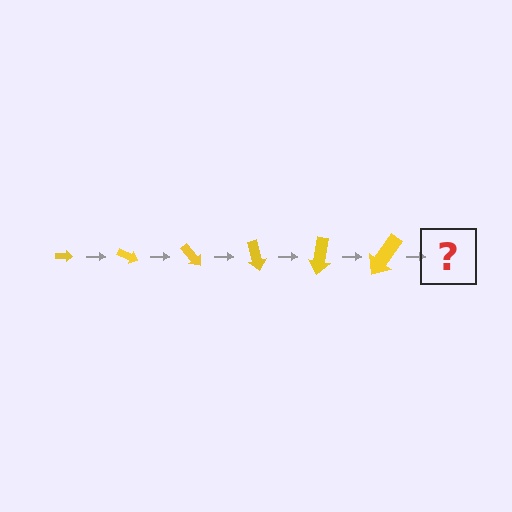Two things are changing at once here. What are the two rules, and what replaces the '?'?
The two rules are that the arrow grows larger each step and it rotates 25 degrees each step. The '?' should be an arrow, larger than the previous one and rotated 150 degrees from the start.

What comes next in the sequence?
The next element should be an arrow, larger than the previous one and rotated 150 degrees from the start.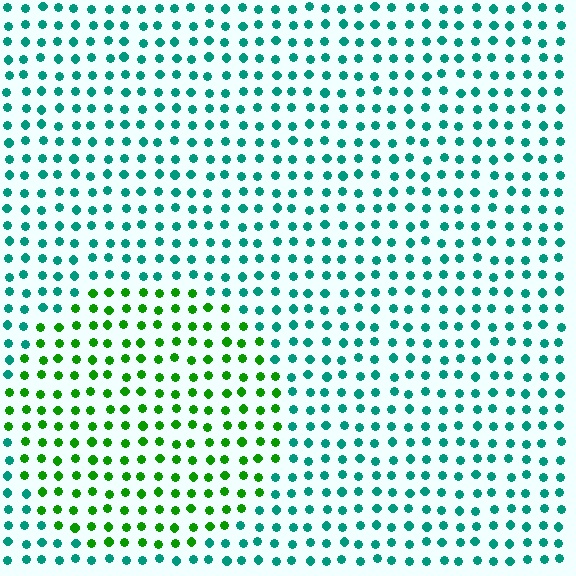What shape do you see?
I see a circle.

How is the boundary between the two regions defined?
The boundary is defined purely by a slight shift in hue (about 52 degrees). Spacing, size, and orientation are identical on both sides.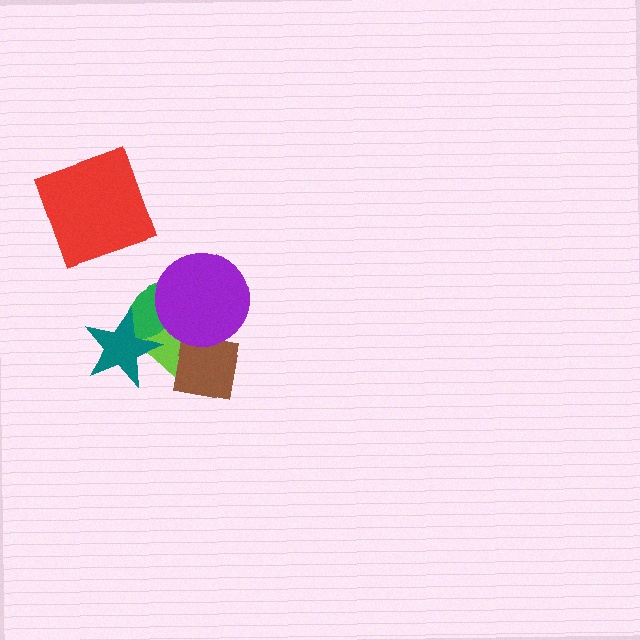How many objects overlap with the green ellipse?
3 objects overlap with the green ellipse.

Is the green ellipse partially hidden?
Yes, it is partially covered by another shape.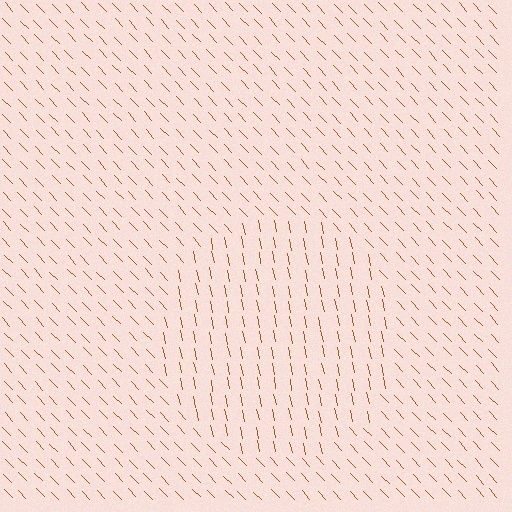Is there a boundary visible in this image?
Yes, there is a texture boundary formed by a change in line orientation.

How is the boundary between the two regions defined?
The boundary is defined purely by a change in line orientation (approximately 32 degrees difference). All lines are the same color and thickness.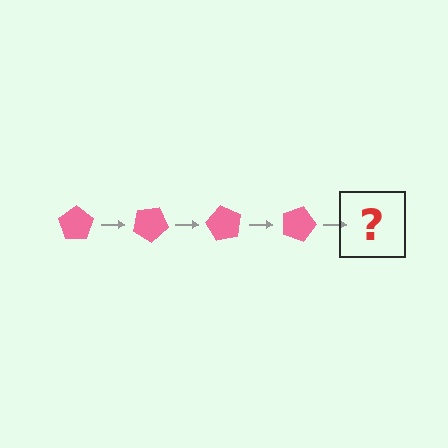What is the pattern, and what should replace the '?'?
The pattern is that the pentagon rotates 30 degrees each step. The '?' should be a pink pentagon rotated 120 degrees.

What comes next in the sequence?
The next element should be a pink pentagon rotated 120 degrees.